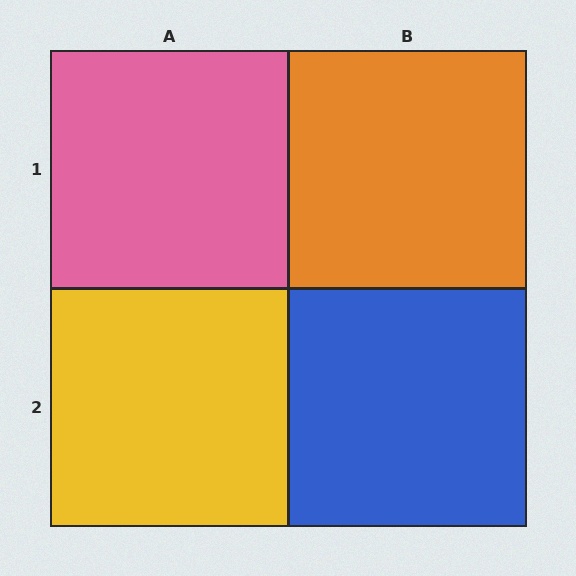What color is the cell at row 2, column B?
Blue.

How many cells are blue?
1 cell is blue.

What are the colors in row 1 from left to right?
Pink, orange.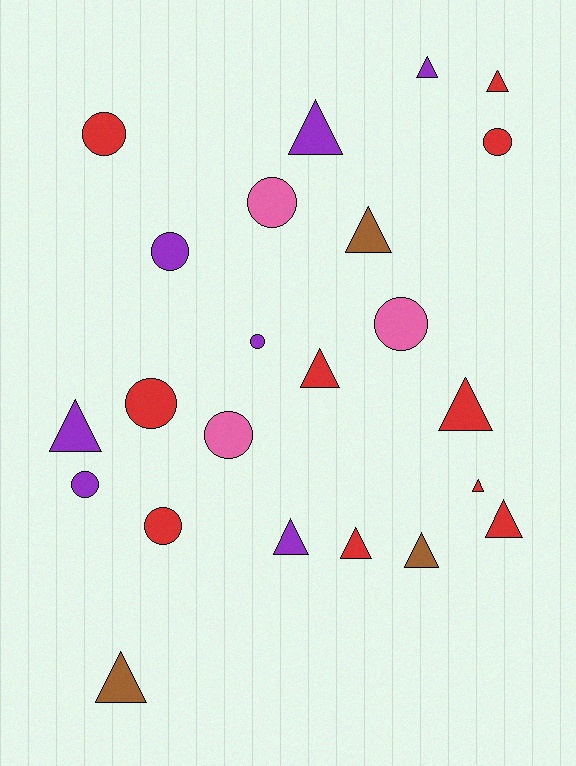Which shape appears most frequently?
Triangle, with 13 objects.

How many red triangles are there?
There are 6 red triangles.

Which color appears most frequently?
Red, with 10 objects.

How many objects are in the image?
There are 23 objects.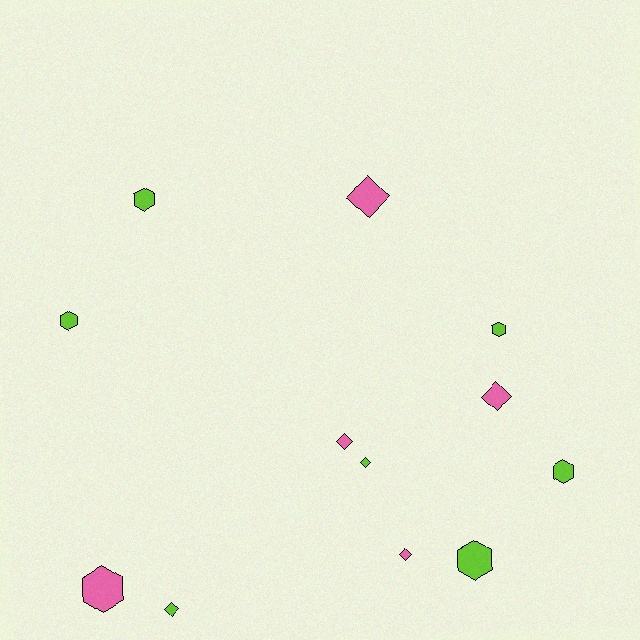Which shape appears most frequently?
Diamond, with 6 objects.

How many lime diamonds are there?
There are 2 lime diamonds.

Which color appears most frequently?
Lime, with 7 objects.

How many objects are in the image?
There are 12 objects.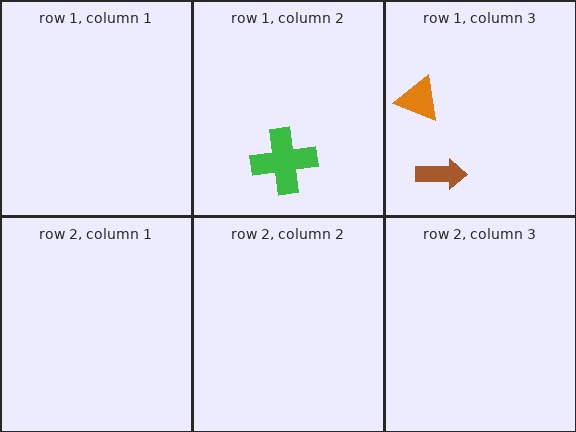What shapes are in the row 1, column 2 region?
The green cross.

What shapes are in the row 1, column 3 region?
The brown arrow, the orange triangle.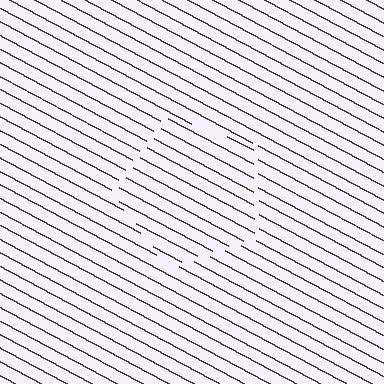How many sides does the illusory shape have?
5 sides — the line-ends trace a pentagon.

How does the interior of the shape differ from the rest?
The interior of the shape contains the same grating, shifted by half a period — the contour is defined by the phase discontinuity where line-ends from the inner and outer gratings abut.